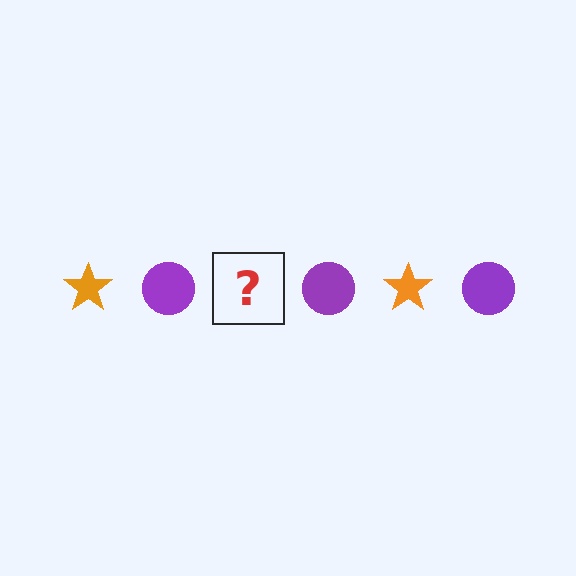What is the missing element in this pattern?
The missing element is an orange star.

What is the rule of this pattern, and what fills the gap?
The rule is that the pattern alternates between orange star and purple circle. The gap should be filled with an orange star.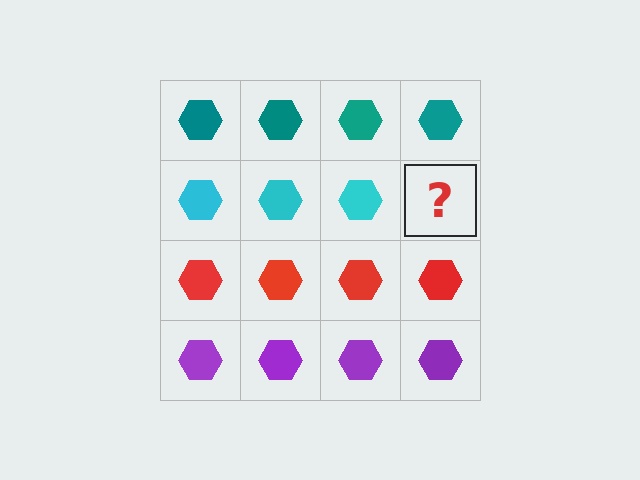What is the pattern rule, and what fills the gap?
The rule is that each row has a consistent color. The gap should be filled with a cyan hexagon.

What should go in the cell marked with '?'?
The missing cell should contain a cyan hexagon.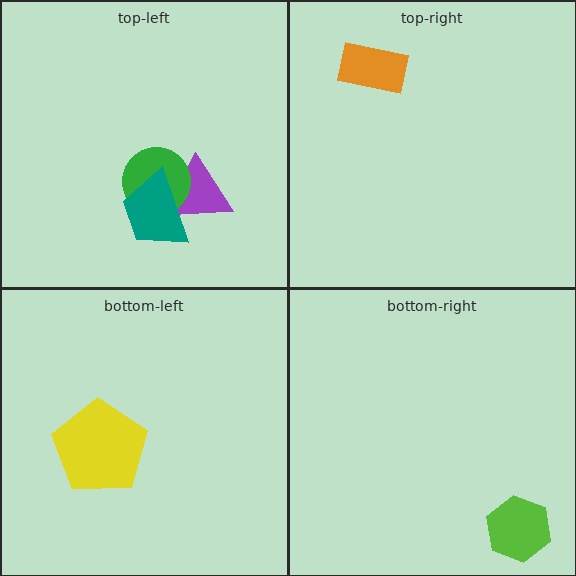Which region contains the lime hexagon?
The bottom-right region.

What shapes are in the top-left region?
The purple triangle, the green circle, the teal trapezoid.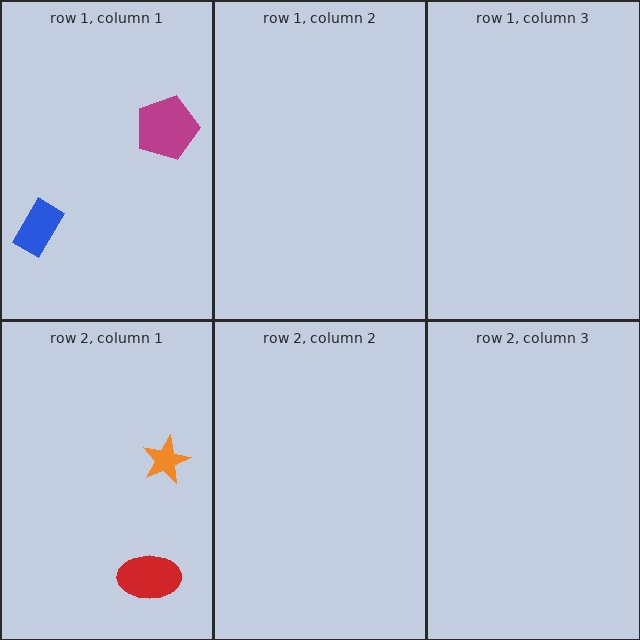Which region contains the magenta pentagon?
The row 1, column 1 region.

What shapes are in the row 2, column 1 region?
The red ellipse, the orange star.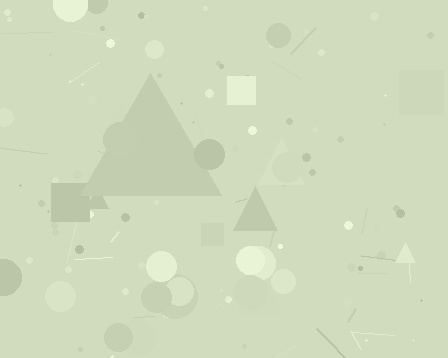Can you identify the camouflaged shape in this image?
The camouflaged shape is a triangle.